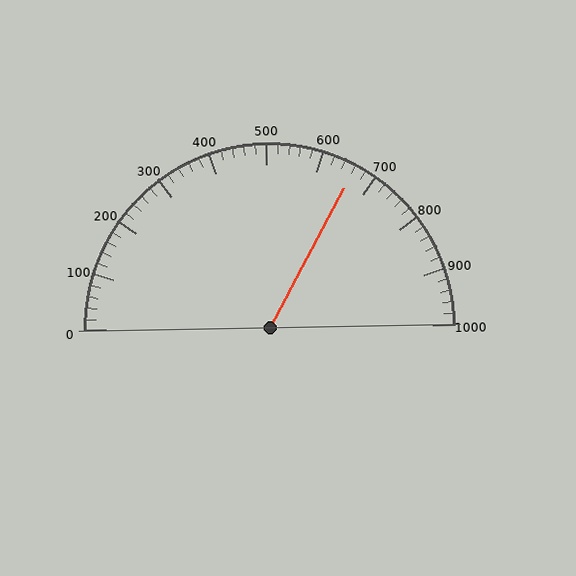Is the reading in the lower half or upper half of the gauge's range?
The reading is in the upper half of the range (0 to 1000).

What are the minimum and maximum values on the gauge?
The gauge ranges from 0 to 1000.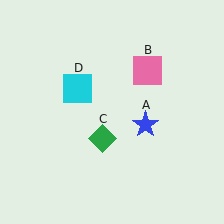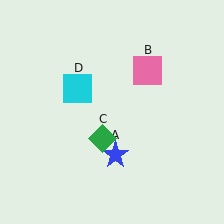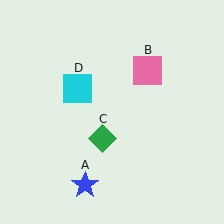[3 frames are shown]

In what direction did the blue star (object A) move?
The blue star (object A) moved down and to the left.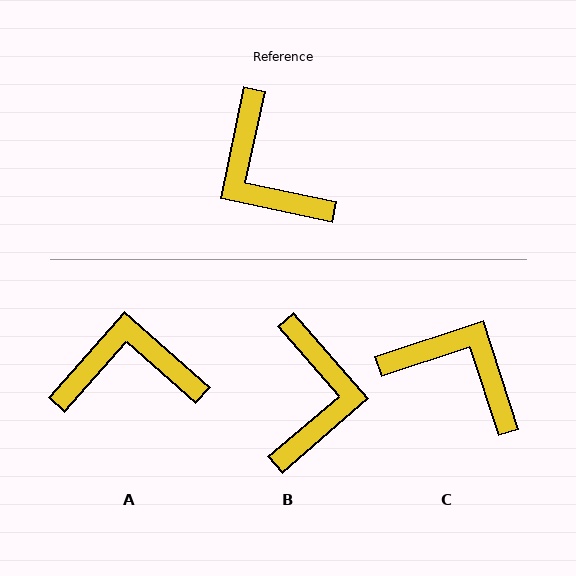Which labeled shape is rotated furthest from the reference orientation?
C, about 150 degrees away.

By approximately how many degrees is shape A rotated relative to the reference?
Approximately 119 degrees clockwise.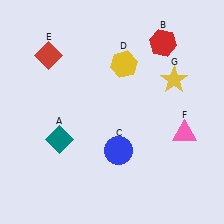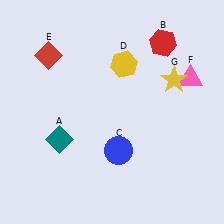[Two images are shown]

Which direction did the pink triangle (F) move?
The pink triangle (F) moved up.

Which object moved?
The pink triangle (F) moved up.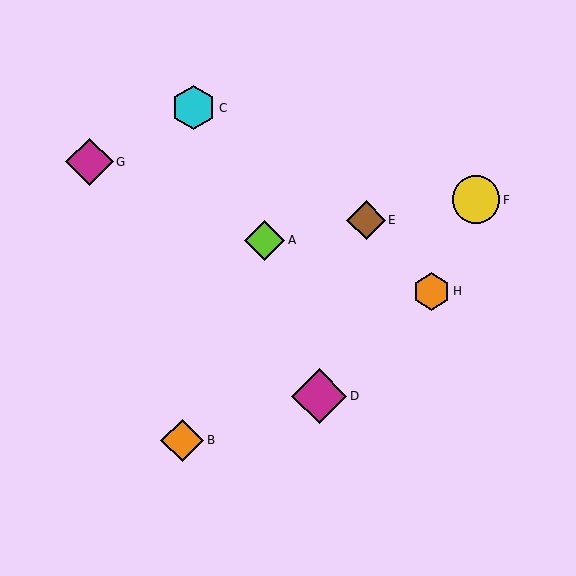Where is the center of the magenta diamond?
The center of the magenta diamond is at (90, 162).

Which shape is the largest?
The magenta diamond (labeled D) is the largest.